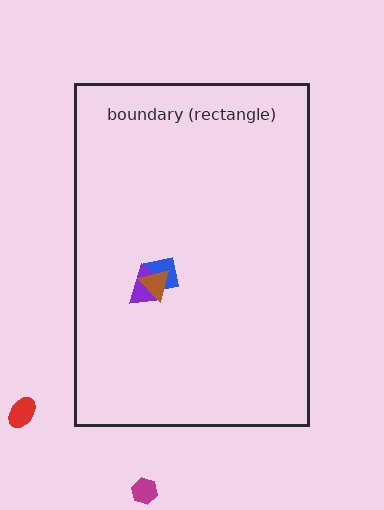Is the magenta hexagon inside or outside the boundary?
Outside.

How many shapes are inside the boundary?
3 inside, 2 outside.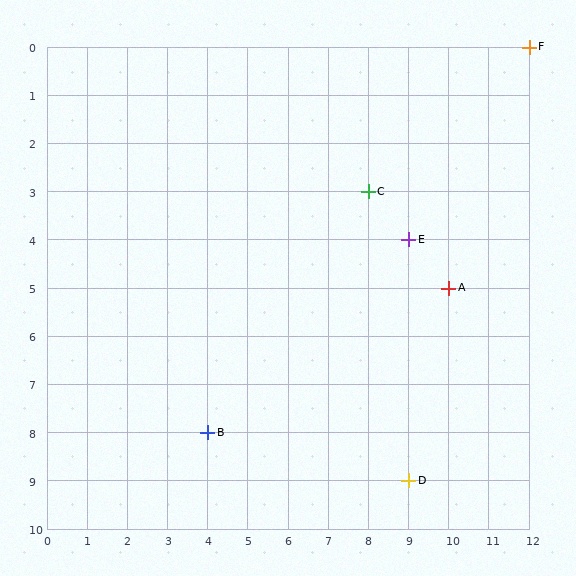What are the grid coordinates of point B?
Point B is at grid coordinates (4, 8).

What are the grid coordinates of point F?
Point F is at grid coordinates (12, 0).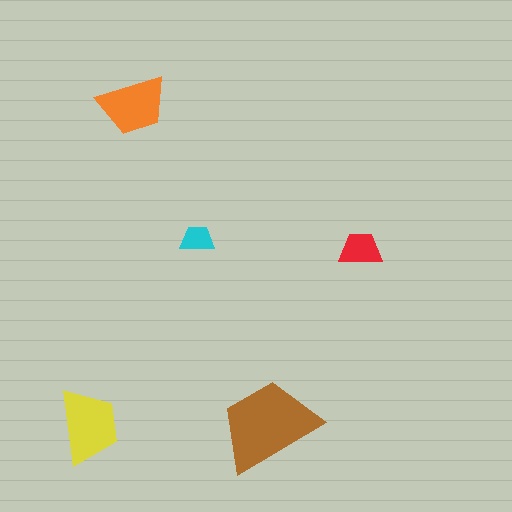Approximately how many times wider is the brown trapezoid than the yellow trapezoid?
About 1.5 times wider.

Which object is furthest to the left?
The yellow trapezoid is leftmost.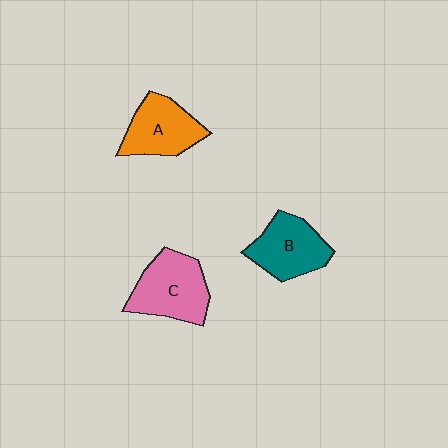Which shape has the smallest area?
Shape A (orange).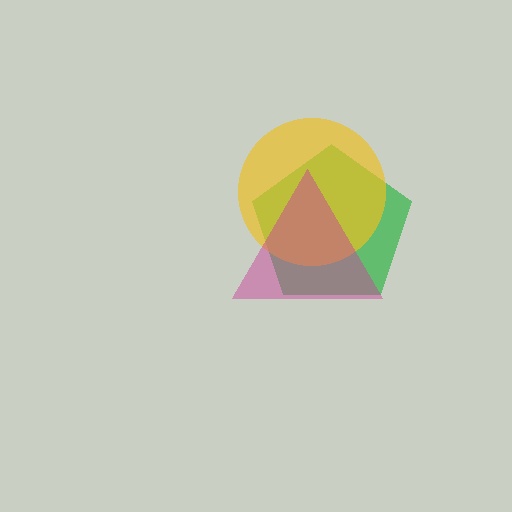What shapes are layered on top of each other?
The layered shapes are: a green pentagon, a yellow circle, a magenta triangle.